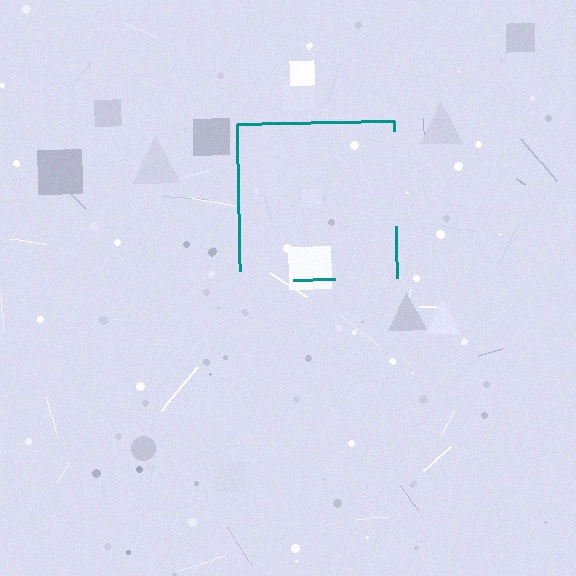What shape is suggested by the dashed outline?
The dashed outline suggests a square.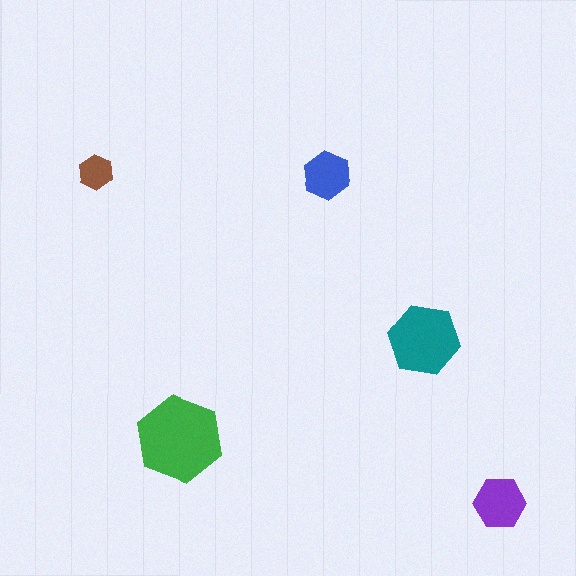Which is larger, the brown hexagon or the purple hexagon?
The purple one.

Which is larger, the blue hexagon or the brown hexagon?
The blue one.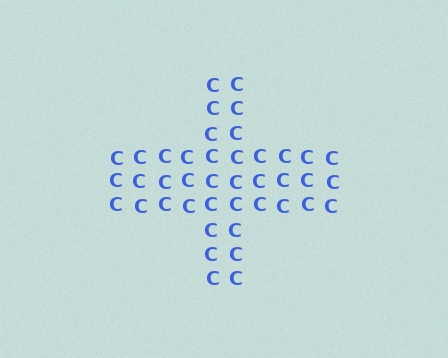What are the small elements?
The small elements are letter C's.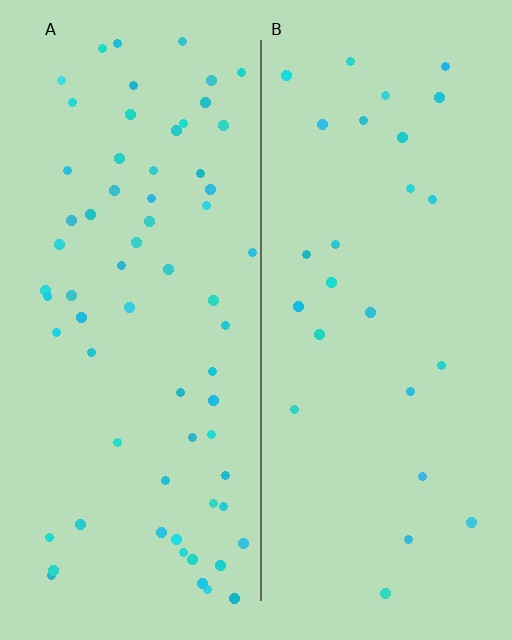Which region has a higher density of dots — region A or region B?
A (the left).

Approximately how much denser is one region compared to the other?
Approximately 2.5× — region A over region B.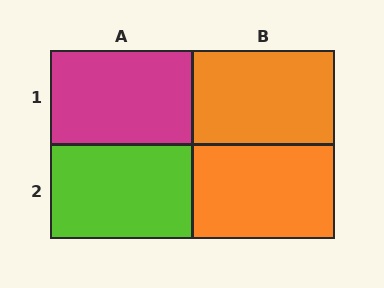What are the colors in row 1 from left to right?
Magenta, orange.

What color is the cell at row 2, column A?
Lime.